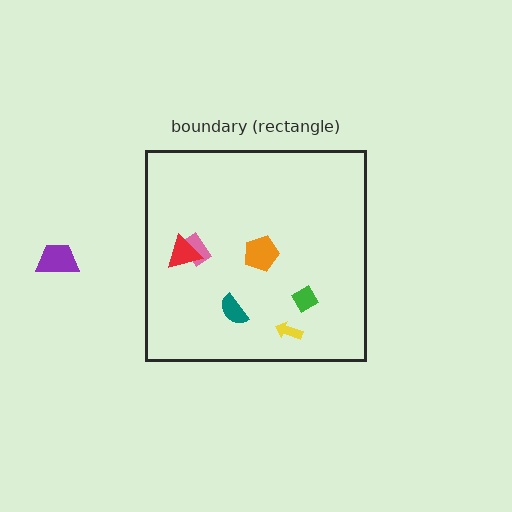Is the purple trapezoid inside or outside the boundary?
Outside.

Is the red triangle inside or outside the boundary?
Inside.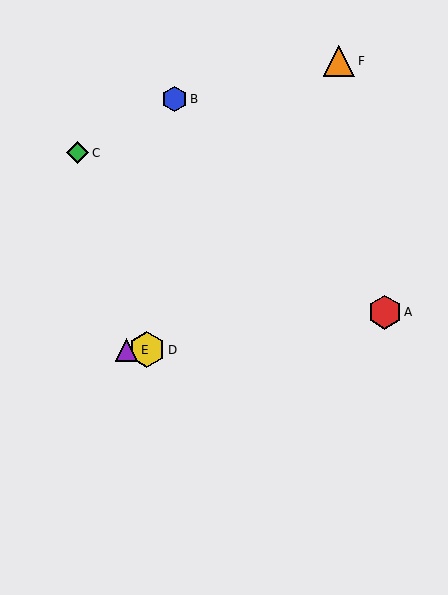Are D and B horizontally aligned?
No, D is at y≈350 and B is at y≈99.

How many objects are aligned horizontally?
2 objects (D, E) are aligned horizontally.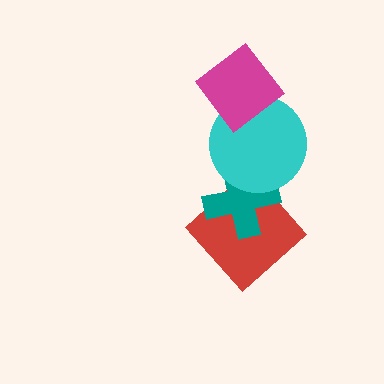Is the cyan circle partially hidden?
Yes, it is partially covered by another shape.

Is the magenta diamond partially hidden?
No, no other shape covers it.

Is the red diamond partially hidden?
Yes, it is partially covered by another shape.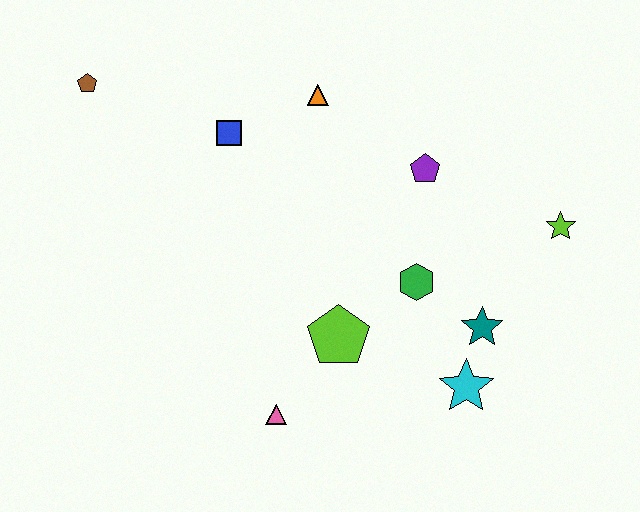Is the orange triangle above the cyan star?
Yes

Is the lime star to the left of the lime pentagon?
No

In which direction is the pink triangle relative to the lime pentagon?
The pink triangle is below the lime pentagon.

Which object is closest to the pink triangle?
The lime pentagon is closest to the pink triangle.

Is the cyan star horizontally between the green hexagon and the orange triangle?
No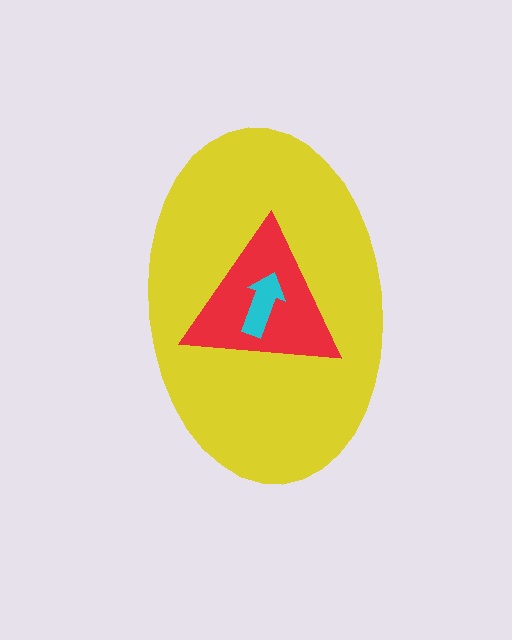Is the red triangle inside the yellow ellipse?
Yes.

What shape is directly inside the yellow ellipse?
The red triangle.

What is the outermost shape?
The yellow ellipse.